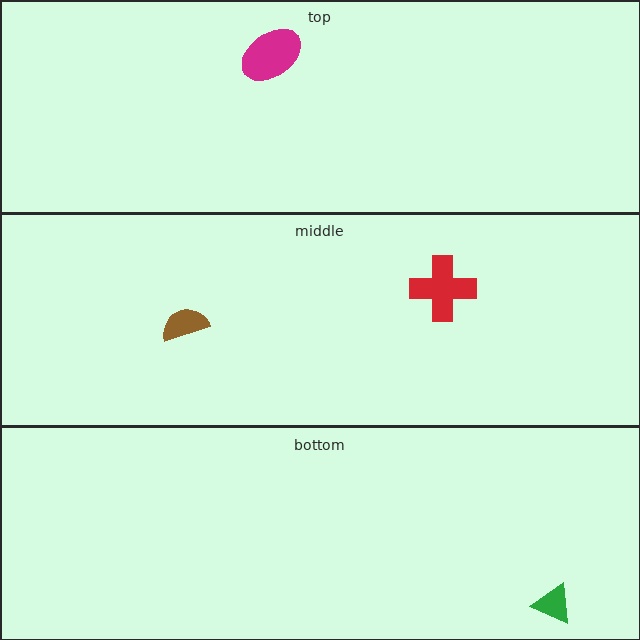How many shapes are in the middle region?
2.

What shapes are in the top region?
The magenta ellipse.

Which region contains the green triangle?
The bottom region.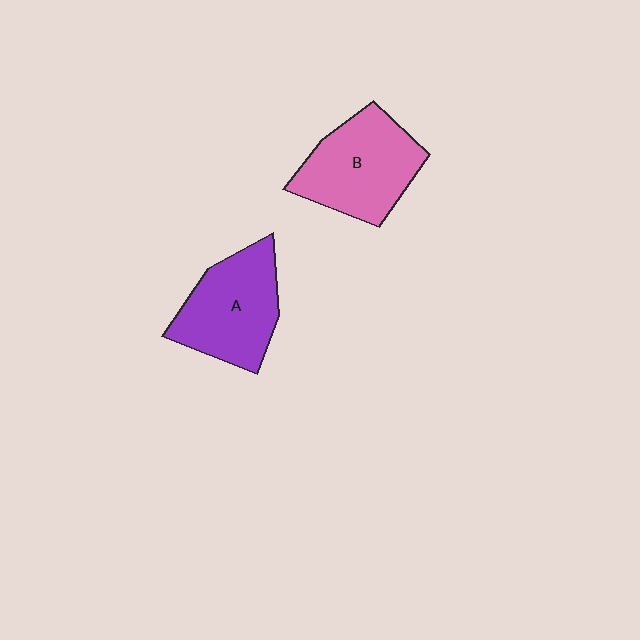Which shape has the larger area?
Shape B (pink).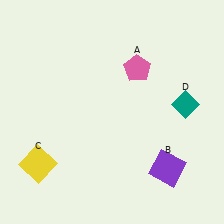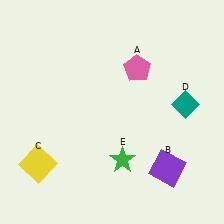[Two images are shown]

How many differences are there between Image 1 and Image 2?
There is 1 difference between the two images.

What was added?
A green star (E) was added in Image 2.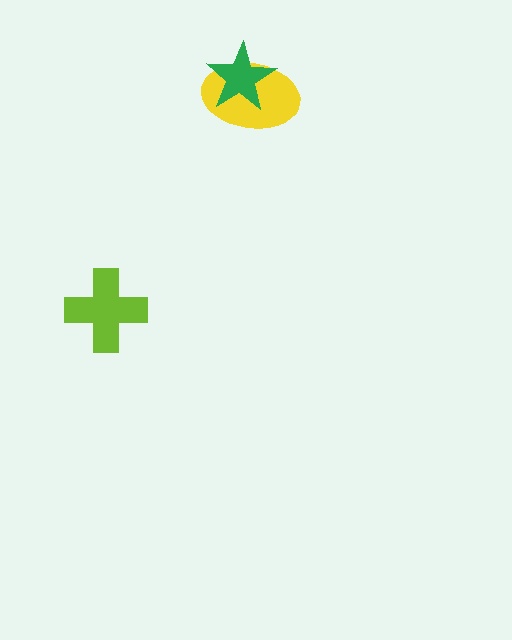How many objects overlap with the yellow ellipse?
1 object overlaps with the yellow ellipse.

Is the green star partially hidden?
No, no other shape covers it.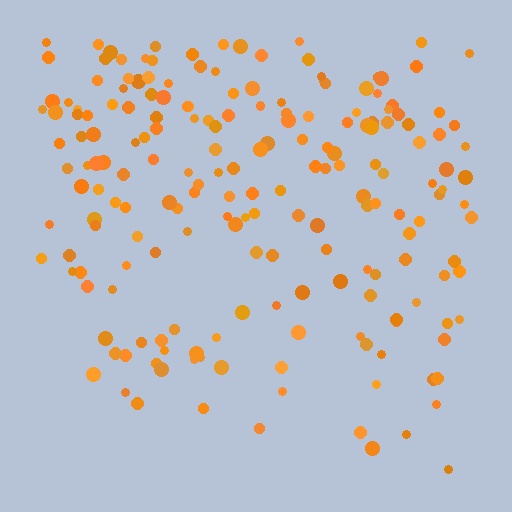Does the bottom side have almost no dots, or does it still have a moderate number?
Still a moderate number, just noticeably fewer than the top.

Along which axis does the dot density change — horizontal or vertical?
Vertical.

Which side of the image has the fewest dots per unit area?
The bottom.